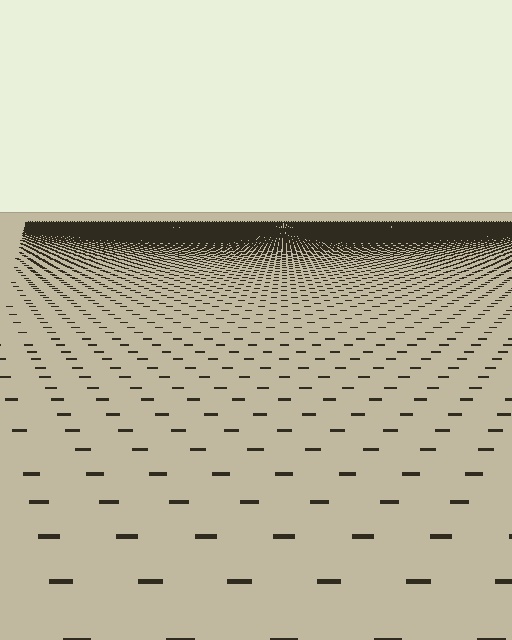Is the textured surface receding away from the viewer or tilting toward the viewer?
The surface is receding away from the viewer. Texture elements get smaller and denser toward the top.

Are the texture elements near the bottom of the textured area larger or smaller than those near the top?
Larger. Near the bottom, elements are closer to the viewer and appear at a bigger on-screen size.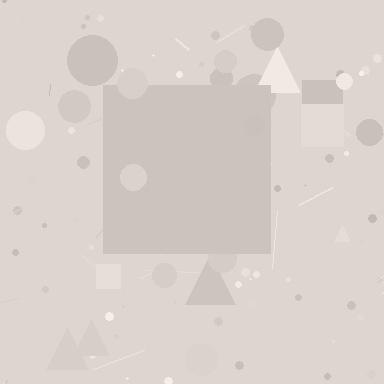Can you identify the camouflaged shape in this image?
The camouflaged shape is a square.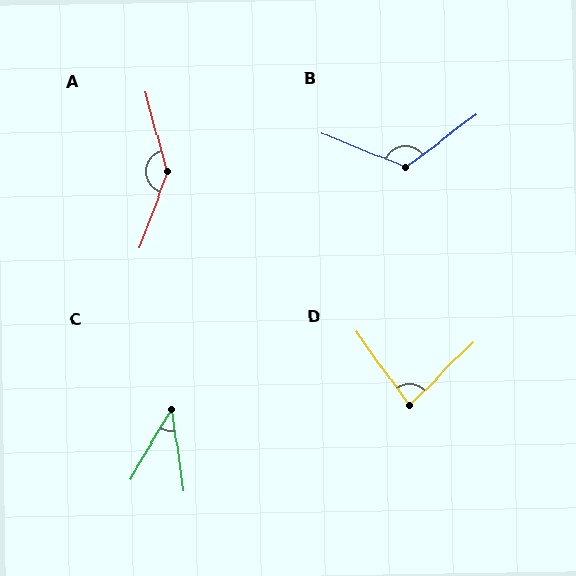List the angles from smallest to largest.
C (39°), D (81°), B (122°), A (144°).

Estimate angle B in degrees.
Approximately 122 degrees.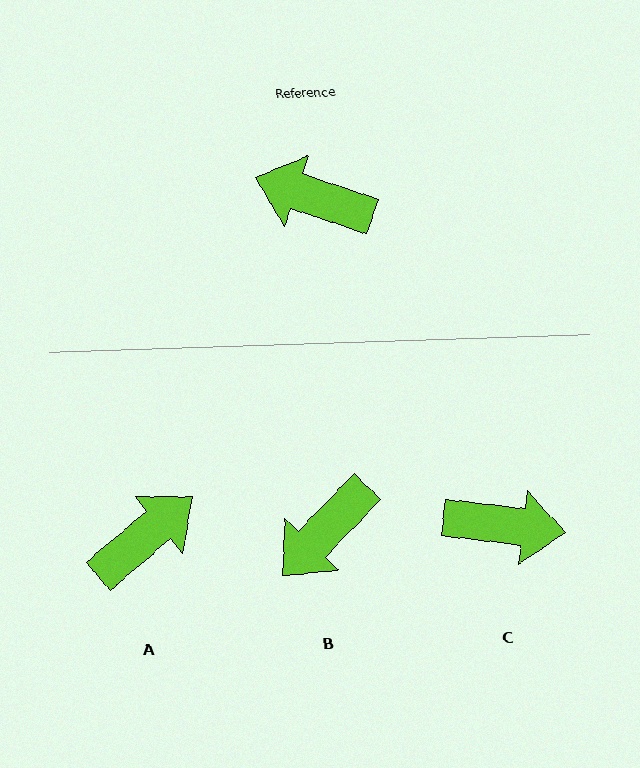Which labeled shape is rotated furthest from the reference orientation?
C, about 168 degrees away.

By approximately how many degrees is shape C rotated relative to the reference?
Approximately 168 degrees clockwise.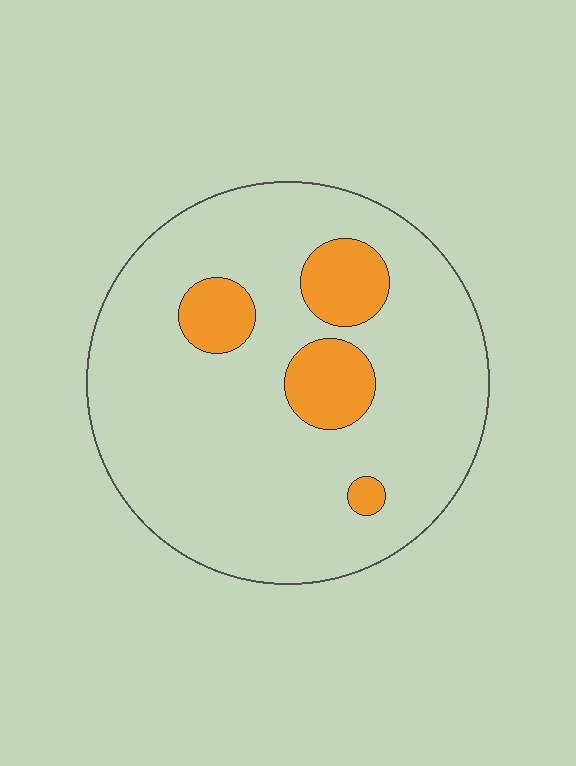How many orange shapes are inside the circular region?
4.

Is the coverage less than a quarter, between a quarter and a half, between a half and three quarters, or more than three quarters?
Less than a quarter.